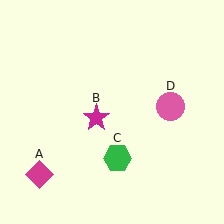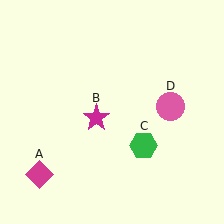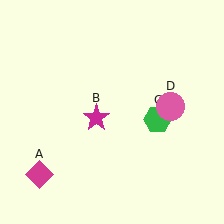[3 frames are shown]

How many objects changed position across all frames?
1 object changed position: green hexagon (object C).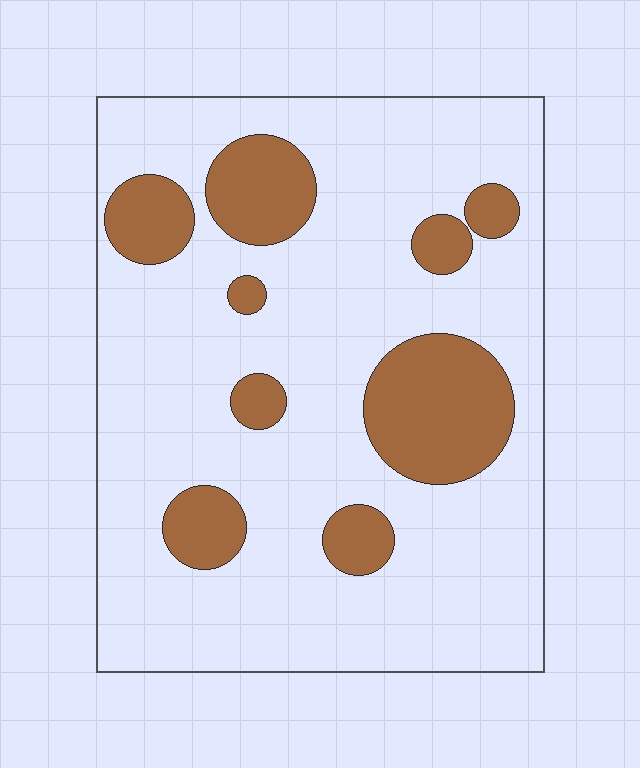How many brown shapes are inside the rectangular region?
9.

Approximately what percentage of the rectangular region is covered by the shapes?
Approximately 20%.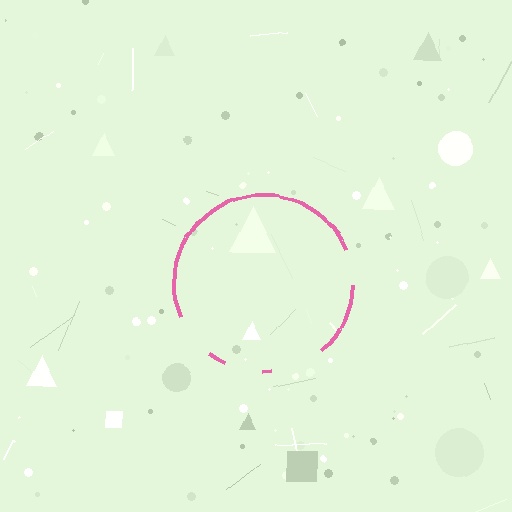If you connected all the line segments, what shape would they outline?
They would outline a circle.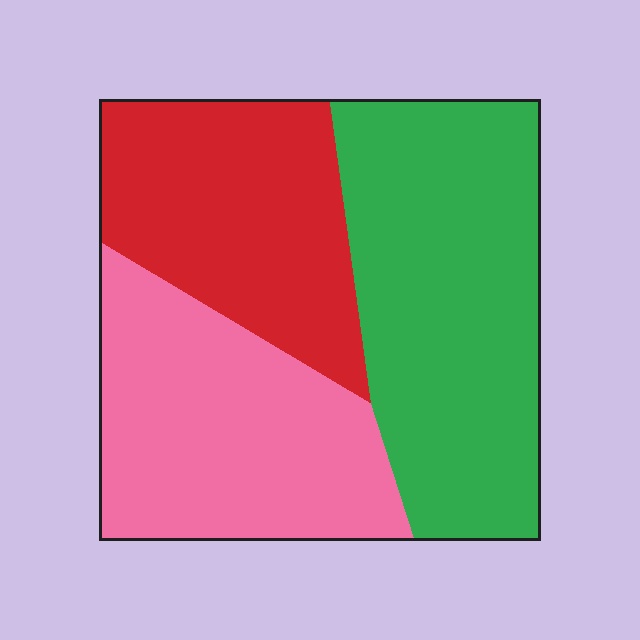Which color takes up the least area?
Red, at roughly 30%.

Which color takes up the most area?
Green, at roughly 40%.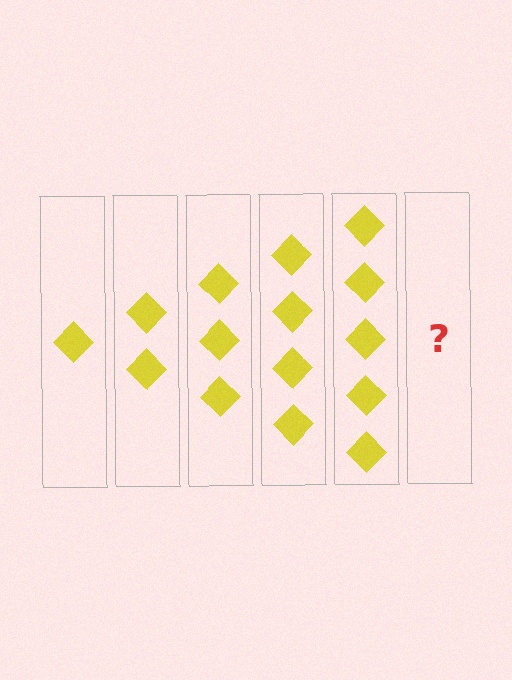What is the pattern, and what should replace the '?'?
The pattern is that each step adds one more diamond. The '?' should be 6 diamonds.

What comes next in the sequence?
The next element should be 6 diamonds.